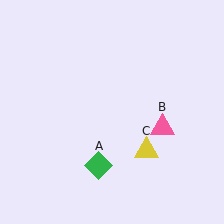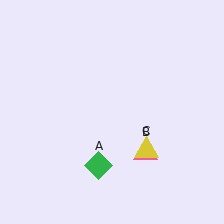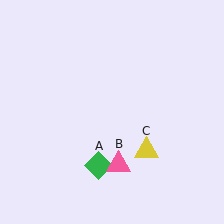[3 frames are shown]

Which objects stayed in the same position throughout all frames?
Green diamond (object A) and yellow triangle (object C) remained stationary.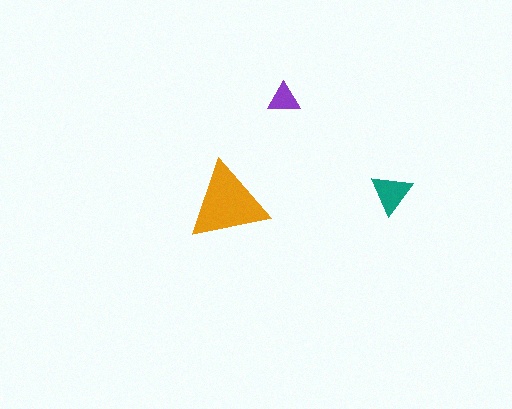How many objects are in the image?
There are 3 objects in the image.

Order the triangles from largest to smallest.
the orange one, the teal one, the purple one.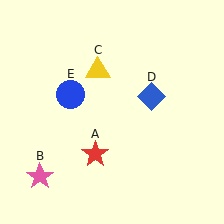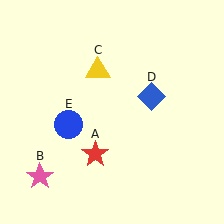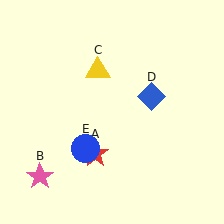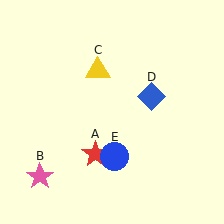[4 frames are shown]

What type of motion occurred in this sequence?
The blue circle (object E) rotated counterclockwise around the center of the scene.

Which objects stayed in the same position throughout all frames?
Red star (object A) and pink star (object B) and yellow triangle (object C) and blue diamond (object D) remained stationary.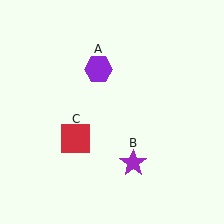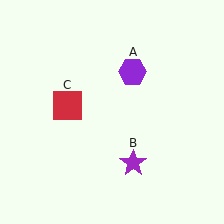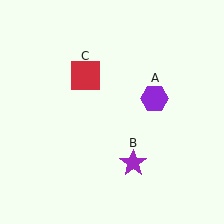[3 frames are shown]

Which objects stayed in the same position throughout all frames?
Purple star (object B) remained stationary.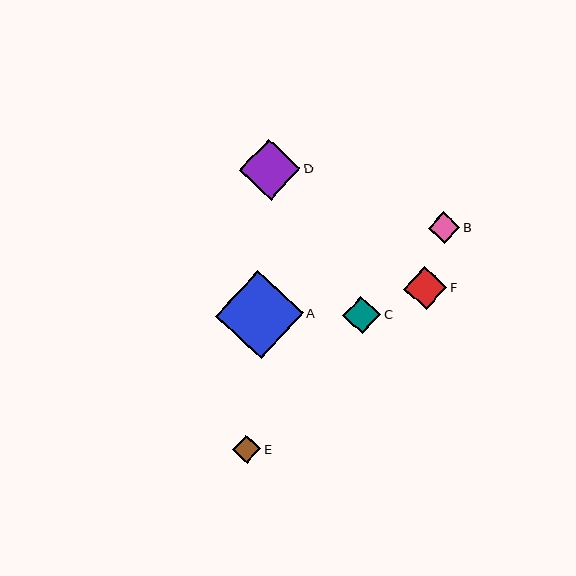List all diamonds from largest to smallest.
From largest to smallest: A, D, F, C, B, E.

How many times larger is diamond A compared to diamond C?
Diamond A is approximately 2.3 times the size of diamond C.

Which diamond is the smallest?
Diamond E is the smallest with a size of approximately 28 pixels.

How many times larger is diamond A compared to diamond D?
Diamond A is approximately 1.4 times the size of diamond D.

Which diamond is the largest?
Diamond A is the largest with a size of approximately 88 pixels.